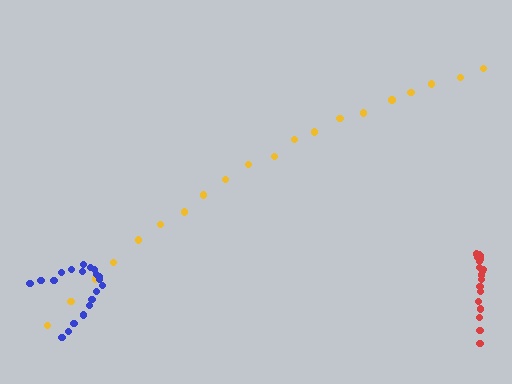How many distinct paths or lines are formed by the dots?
There are 3 distinct paths.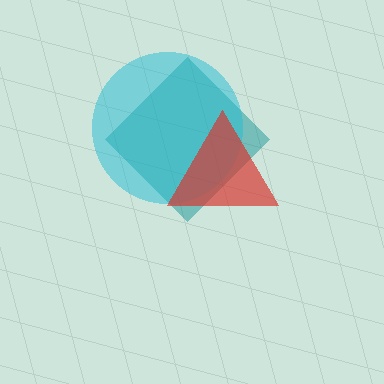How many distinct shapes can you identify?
There are 3 distinct shapes: a teal diamond, a cyan circle, a red triangle.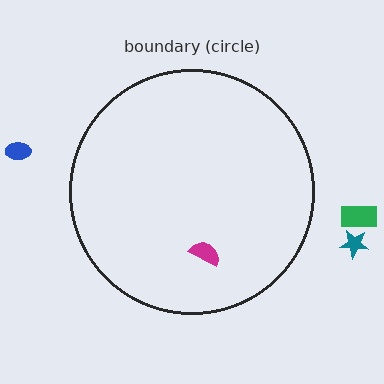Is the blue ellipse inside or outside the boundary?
Outside.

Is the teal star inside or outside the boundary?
Outside.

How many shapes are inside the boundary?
1 inside, 3 outside.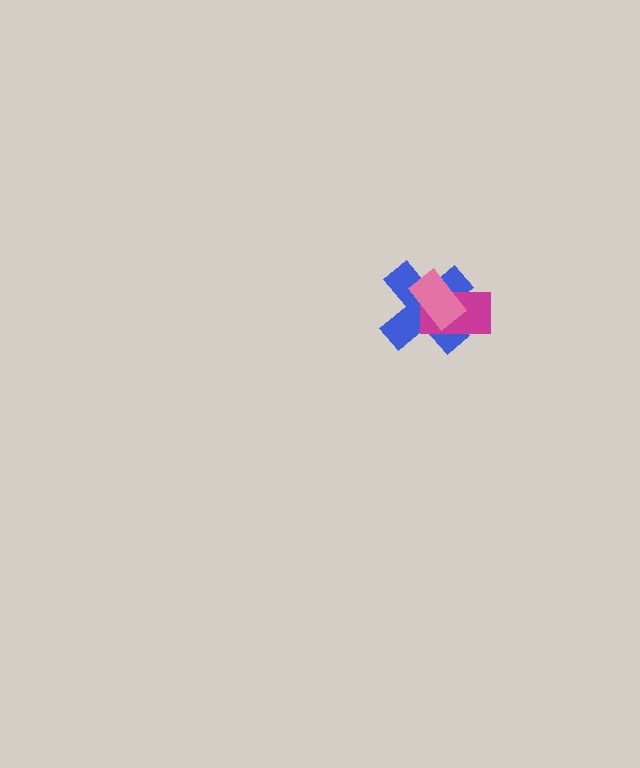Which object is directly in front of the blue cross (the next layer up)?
The magenta rectangle is directly in front of the blue cross.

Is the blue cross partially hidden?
Yes, it is partially covered by another shape.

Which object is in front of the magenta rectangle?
The pink rectangle is in front of the magenta rectangle.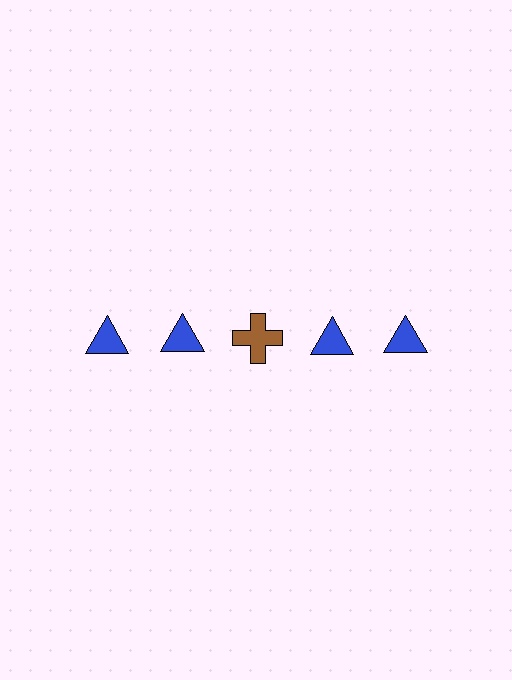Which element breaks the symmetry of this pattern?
The brown cross in the top row, center column breaks the symmetry. All other shapes are blue triangles.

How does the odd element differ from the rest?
It differs in both color (brown instead of blue) and shape (cross instead of triangle).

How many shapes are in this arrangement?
There are 5 shapes arranged in a grid pattern.